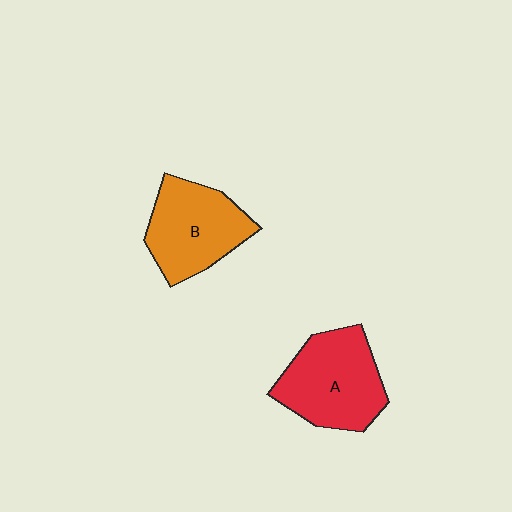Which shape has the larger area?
Shape A (red).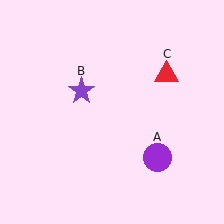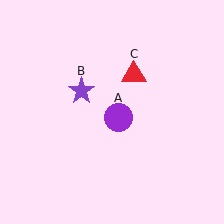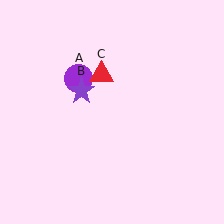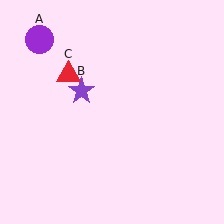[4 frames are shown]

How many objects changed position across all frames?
2 objects changed position: purple circle (object A), red triangle (object C).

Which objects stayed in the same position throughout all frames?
Purple star (object B) remained stationary.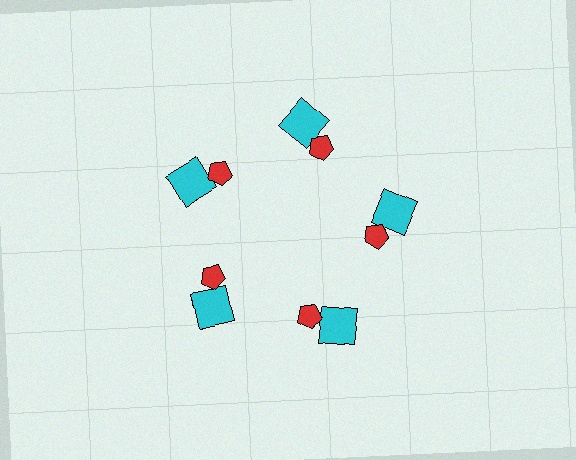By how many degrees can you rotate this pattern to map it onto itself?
The pattern maps onto itself every 72 degrees of rotation.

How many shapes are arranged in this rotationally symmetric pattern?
There are 10 shapes, arranged in 5 groups of 2.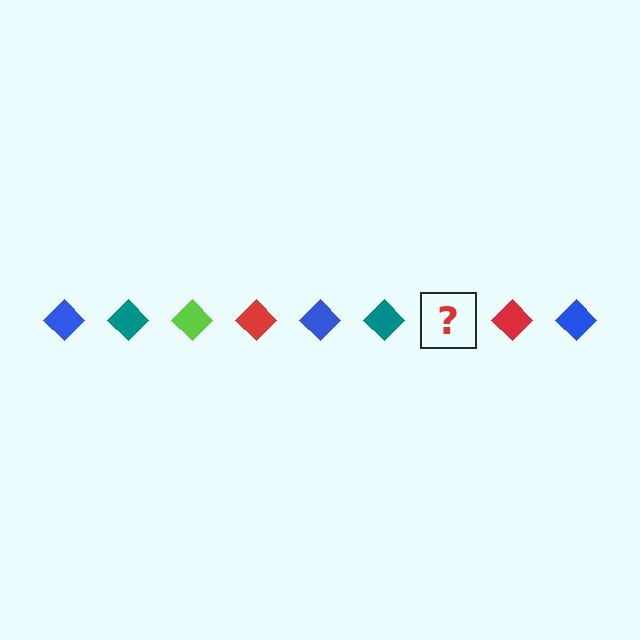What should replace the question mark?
The question mark should be replaced with a lime diamond.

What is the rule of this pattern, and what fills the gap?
The rule is that the pattern cycles through blue, teal, lime, red diamonds. The gap should be filled with a lime diamond.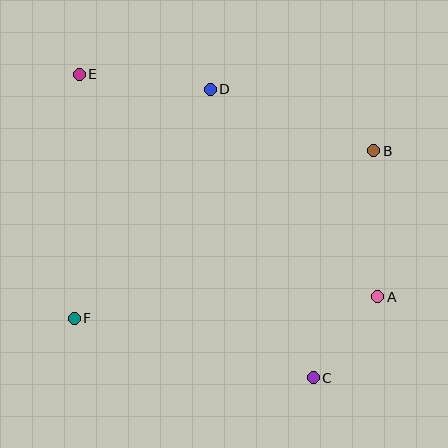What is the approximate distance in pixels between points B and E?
The distance between B and E is approximately 305 pixels.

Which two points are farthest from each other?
Points C and E are farthest from each other.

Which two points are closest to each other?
Points A and C are closest to each other.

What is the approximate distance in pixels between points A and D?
The distance between A and D is approximately 267 pixels.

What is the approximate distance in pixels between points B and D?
The distance between B and D is approximately 175 pixels.